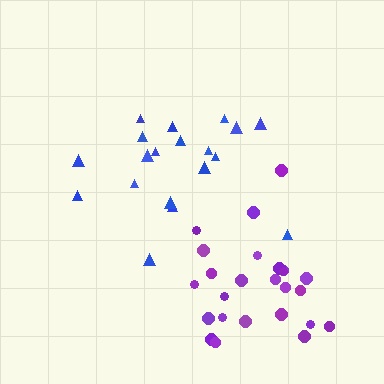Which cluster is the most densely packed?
Purple.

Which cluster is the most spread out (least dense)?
Blue.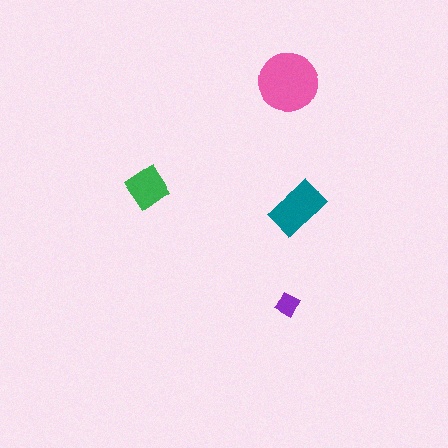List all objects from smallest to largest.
The purple diamond, the green diamond, the teal rectangle, the pink circle.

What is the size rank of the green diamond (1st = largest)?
3rd.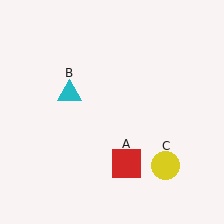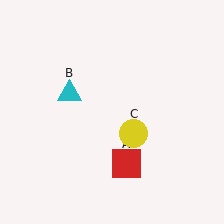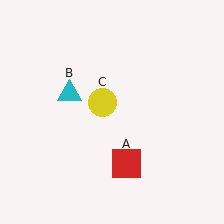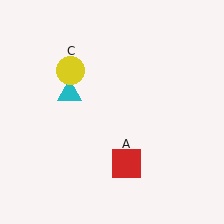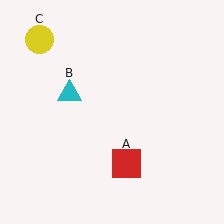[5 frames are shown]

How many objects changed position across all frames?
1 object changed position: yellow circle (object C).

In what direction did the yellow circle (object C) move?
The yellow circle (object C) moved up and to the left.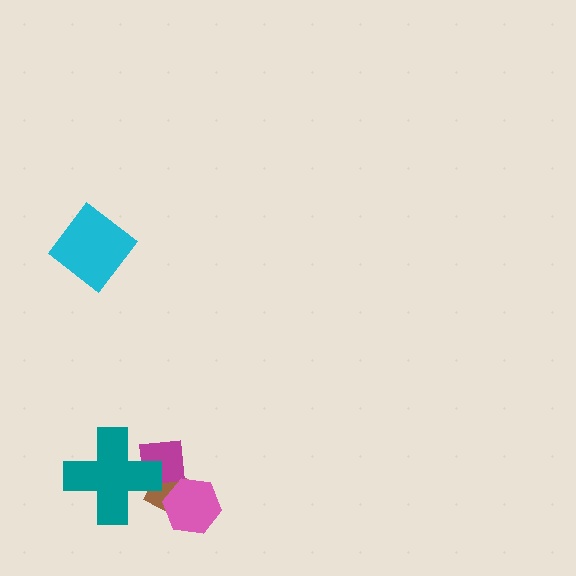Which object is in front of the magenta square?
The teal cross is in front of the magenta square.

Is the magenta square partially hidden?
Yes, it is partially covered by another shape.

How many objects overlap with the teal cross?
2 objects overlap with the teal cross.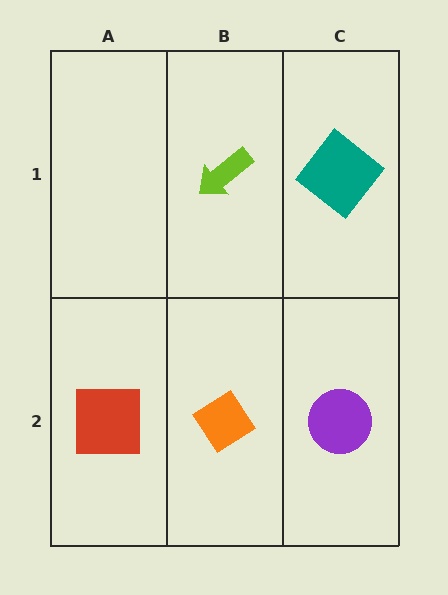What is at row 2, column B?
An orange diamond.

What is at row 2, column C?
A purple circle.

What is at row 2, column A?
A red square.